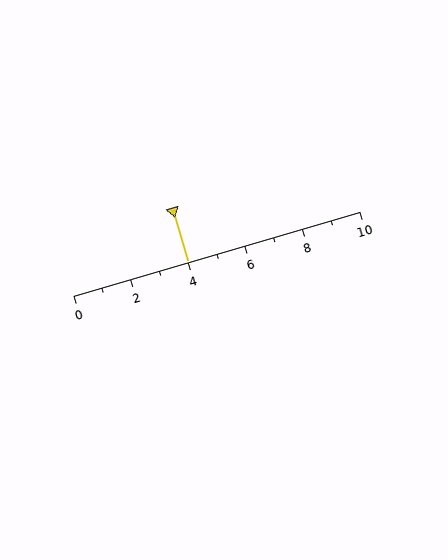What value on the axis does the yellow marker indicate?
The marker indicates approximately 4.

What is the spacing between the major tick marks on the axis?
The major ticks are spaced 2 apart.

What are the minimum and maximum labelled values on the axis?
The axis runs from 0 to 10.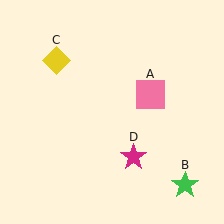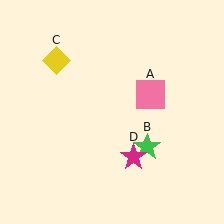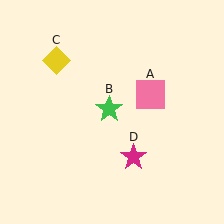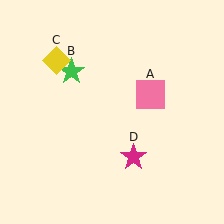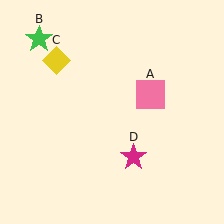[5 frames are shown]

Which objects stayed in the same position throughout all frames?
Pink square (object A) and yellow diamond (object C) and magenta star (object D) remained stationary.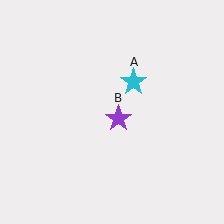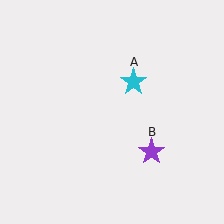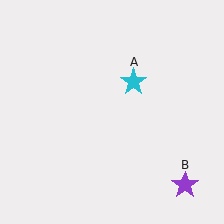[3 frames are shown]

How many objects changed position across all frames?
1 object changed position: purple star (object B).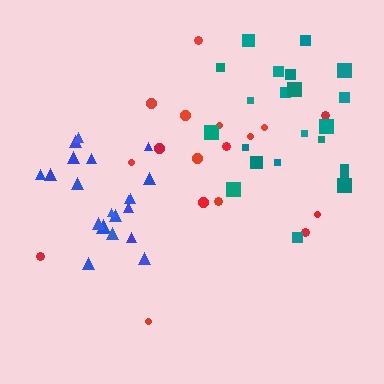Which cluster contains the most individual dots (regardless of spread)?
Teal (22).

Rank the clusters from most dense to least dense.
blue, teal, red.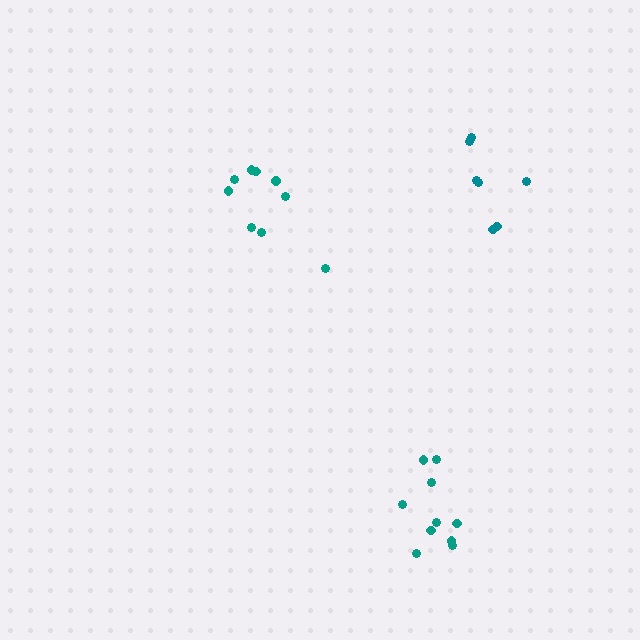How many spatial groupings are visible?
There are 3 spatial groupings.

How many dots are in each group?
Group 1: 9 dots, Group 2: 7 dots, Group 3: 10 dots (26 total).